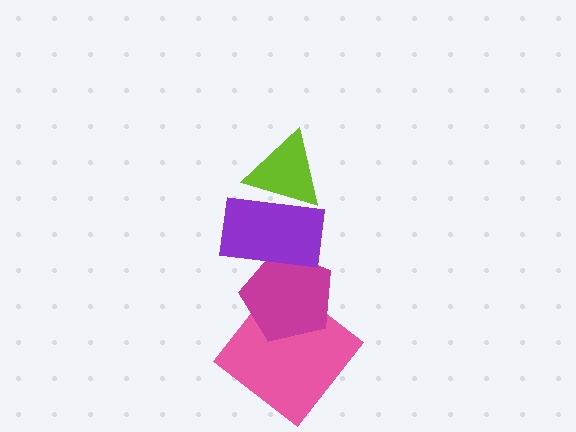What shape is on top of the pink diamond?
The magenta pentagon is on top of the pink diamond.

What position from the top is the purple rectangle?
The purple rectangle is 2nd from the top.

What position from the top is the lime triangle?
The lime triangle is 1st from the top.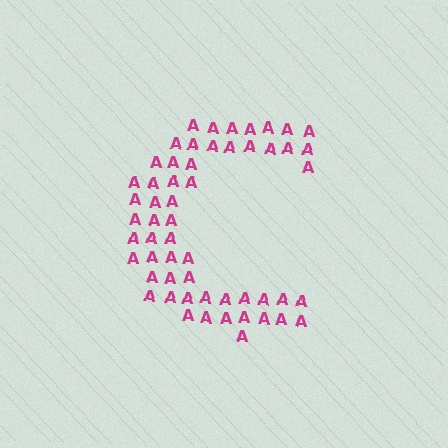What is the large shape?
The large shape is the letter C.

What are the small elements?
The small elements are letter A's.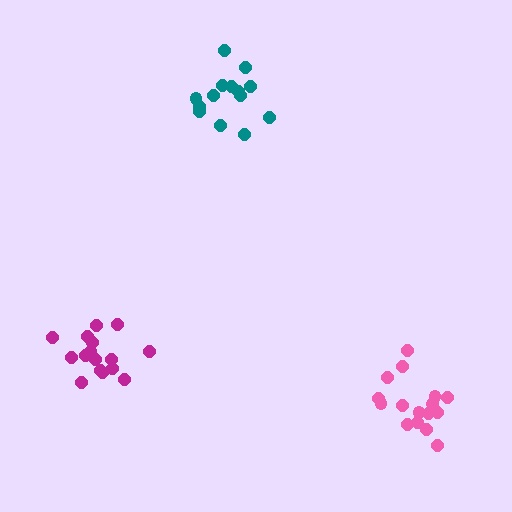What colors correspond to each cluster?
The clusters are colored: teal, magenta, pink.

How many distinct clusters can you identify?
There are 3 distinct clusters.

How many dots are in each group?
Group 1: 14 dots, Group 2: 17 dots, Group 3: 16 dots (47 total).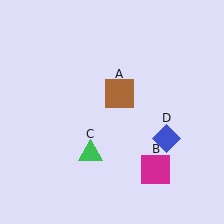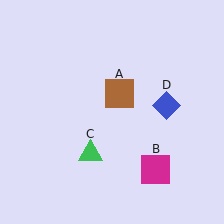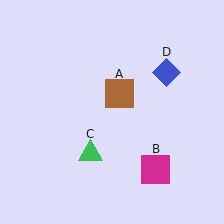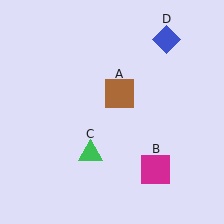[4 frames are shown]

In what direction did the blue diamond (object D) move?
The blue diamond (object D) moved up.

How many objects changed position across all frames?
1 object changed position: blue diamond (object D).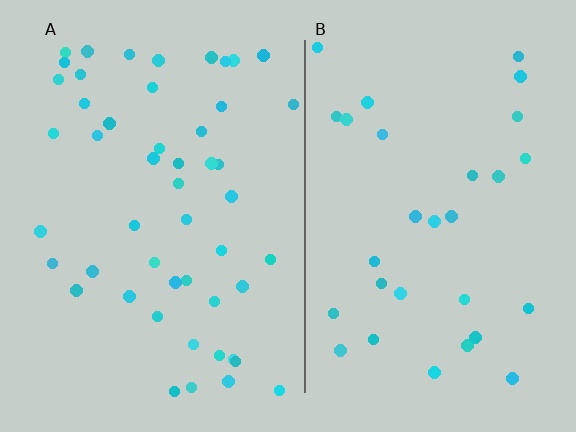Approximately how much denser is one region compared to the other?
Approximately 1.6× — region A over region B.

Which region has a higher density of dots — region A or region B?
A (the left).